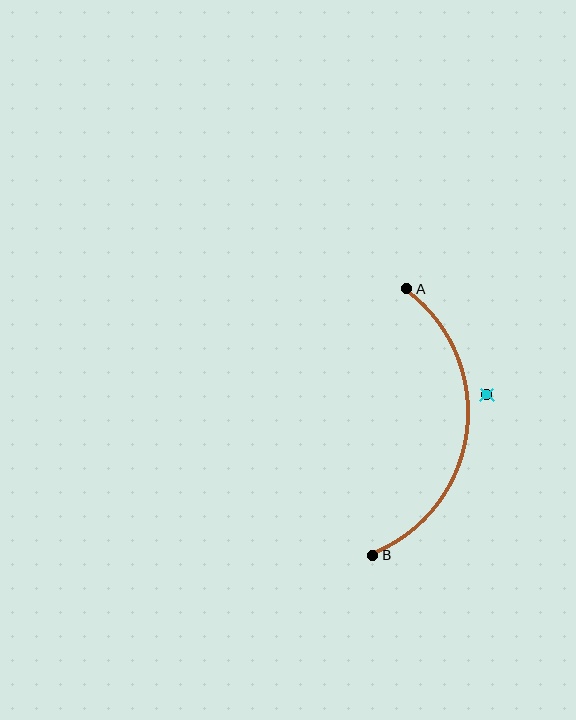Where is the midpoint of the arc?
The arc midpoint is the point on the curve farthest from the straight line joining A and B. It sits to the right of that line.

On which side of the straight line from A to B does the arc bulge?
The arc bulges to the right of the straight line connecting A and B.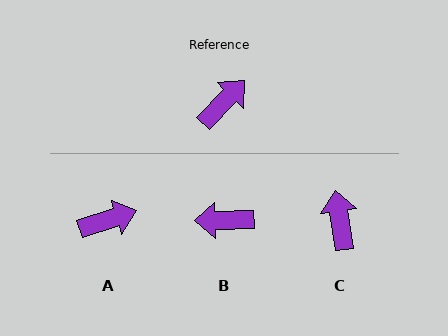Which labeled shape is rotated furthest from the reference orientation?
B, about 136 degrees away.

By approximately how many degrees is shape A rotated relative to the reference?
Approximately 28 degrees clockwise.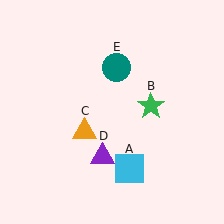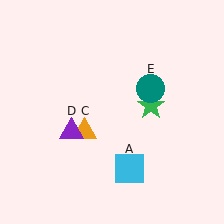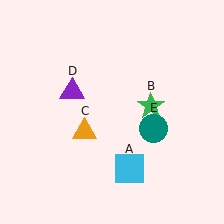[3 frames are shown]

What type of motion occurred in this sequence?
The purple triangle (object D), teal circle (object E) rotated clockwise around the center of the scene.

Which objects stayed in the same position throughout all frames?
Cyan square (object A) and green star (object B) and orange triangle (object C) remained stationary.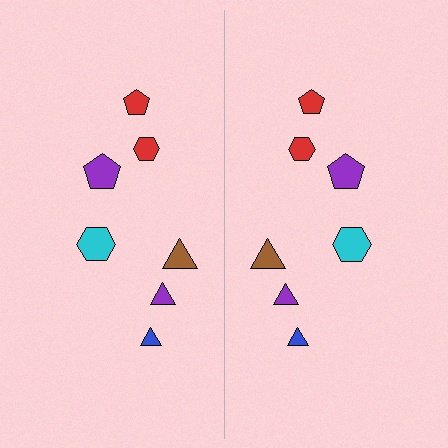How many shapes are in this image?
There are 14 shapes in this image.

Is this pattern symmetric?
Yes, this pattern has bilateral (reflection) symmetry.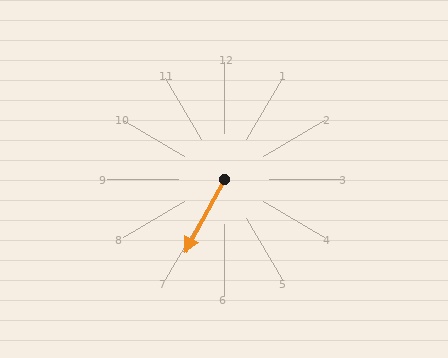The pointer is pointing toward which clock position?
Roughly 7 o'clock.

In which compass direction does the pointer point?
Southwest.